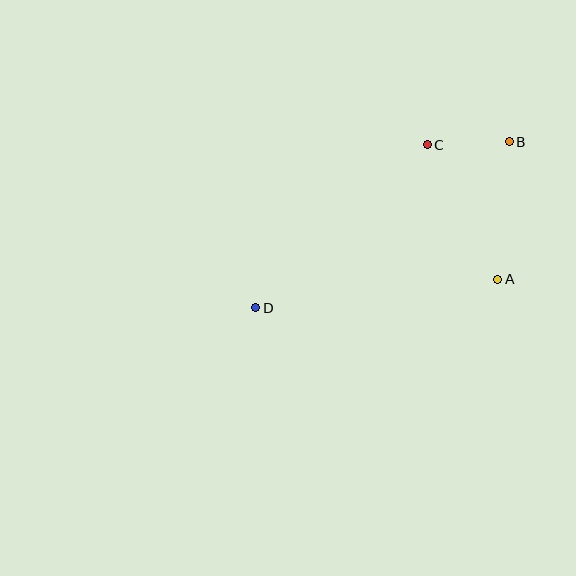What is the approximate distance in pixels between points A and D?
The distance between A and D is approximately 244 pixels.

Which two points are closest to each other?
Points B and C are closest to each other.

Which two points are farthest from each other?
Points B and D are farthest from each other.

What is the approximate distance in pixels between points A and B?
The distance between A and B is approximately 138 pixels.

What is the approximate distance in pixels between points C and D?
The distance between C and D is approximately 236 pixels.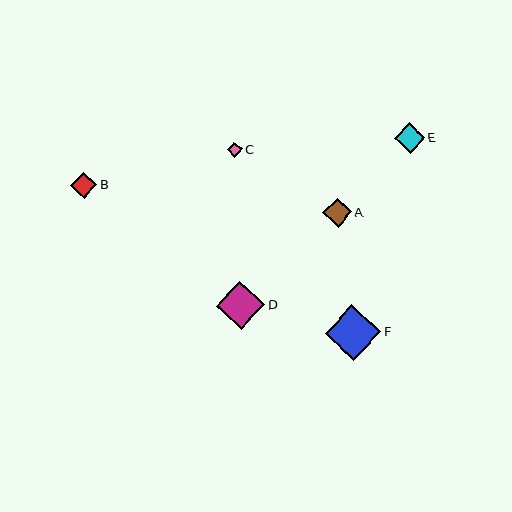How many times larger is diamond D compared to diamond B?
Diamond D is approximately 1.9 times the size of diamond B.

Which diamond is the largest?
Diamond F is the largest with a size of approximately 56 pixels.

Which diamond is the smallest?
Diamond C is the smallest with a size of approximately 15 pixels.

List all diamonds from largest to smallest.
From largest to smallest: F, D, E, A, B, C.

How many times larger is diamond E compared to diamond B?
Diamond E is approximately 1.2 times the size of diamond B.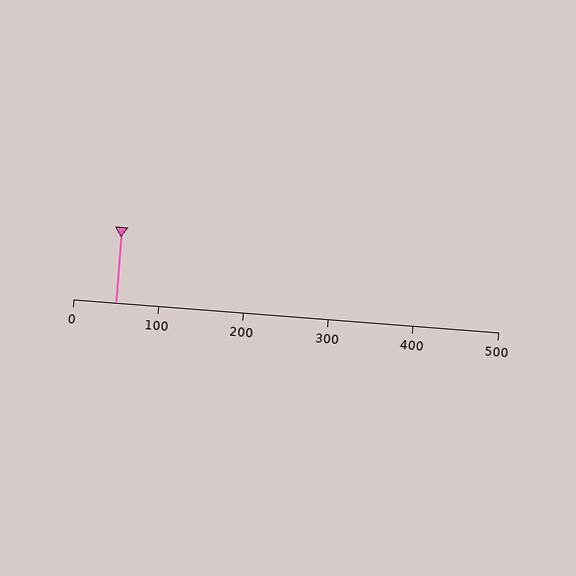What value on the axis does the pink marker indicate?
The marker indicates approximately 50.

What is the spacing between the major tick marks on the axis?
The major ticks are spaced 100 apart.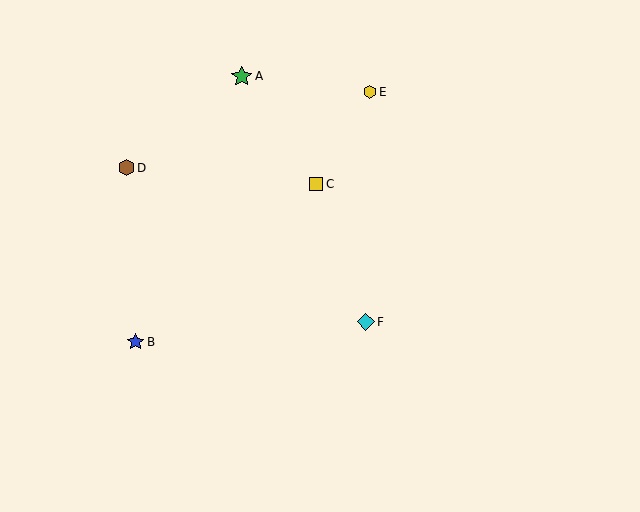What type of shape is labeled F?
Shape F is a cyan diamond.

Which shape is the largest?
The green star (labeled A) is the largest.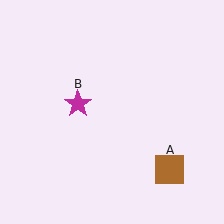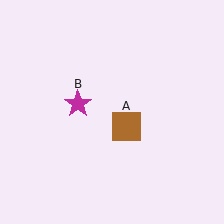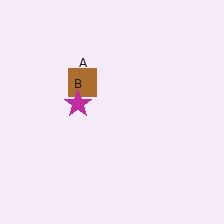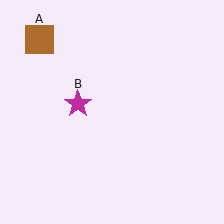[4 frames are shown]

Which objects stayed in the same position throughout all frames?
Magenta star (object B) remained stationary.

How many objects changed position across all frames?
1 object changed position: brown square (object A).